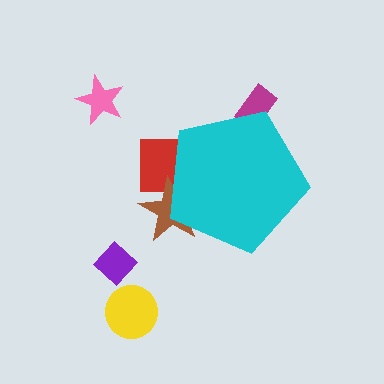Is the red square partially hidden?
Yes, the red square is partially hidden behind the cyan pentagon.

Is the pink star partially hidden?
No, the pink star is fully visible.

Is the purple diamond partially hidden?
No, the purple diamond is fully visible.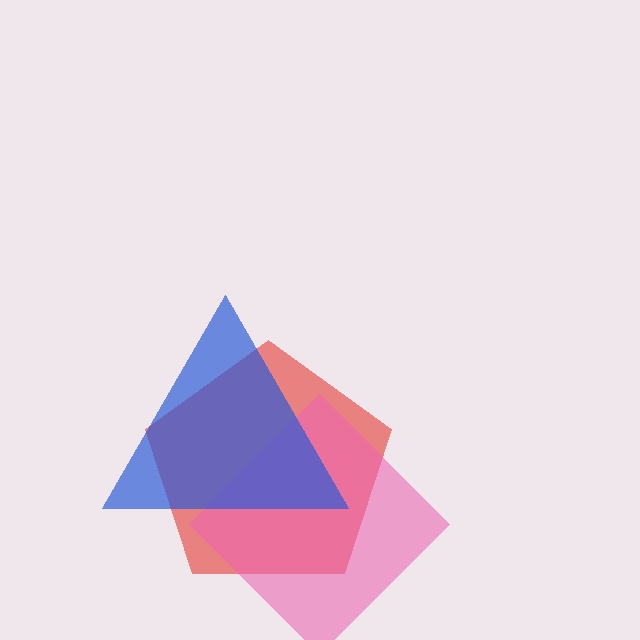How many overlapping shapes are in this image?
There are 3 overlapping shapes in the image.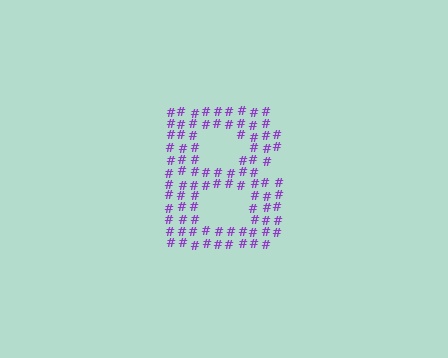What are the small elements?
The small elements are hash symbols.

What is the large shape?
The large shape is the letter B.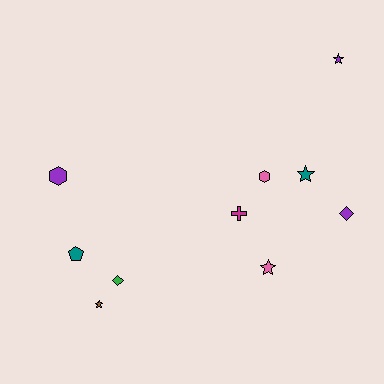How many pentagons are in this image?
There is 1 pentagon.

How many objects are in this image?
There are 10 objects.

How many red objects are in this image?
There are no red objects.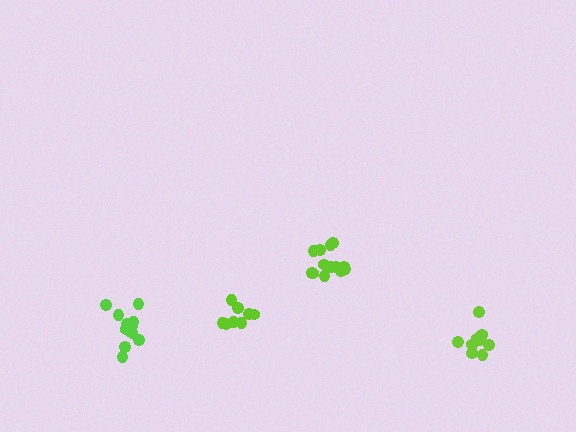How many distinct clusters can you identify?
There are 4 distinct clusters.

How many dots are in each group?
Group 1: 8 dots, Group 2: 13 dots, Group 3: 11 dots, Group 4: 12 dots (44 total).